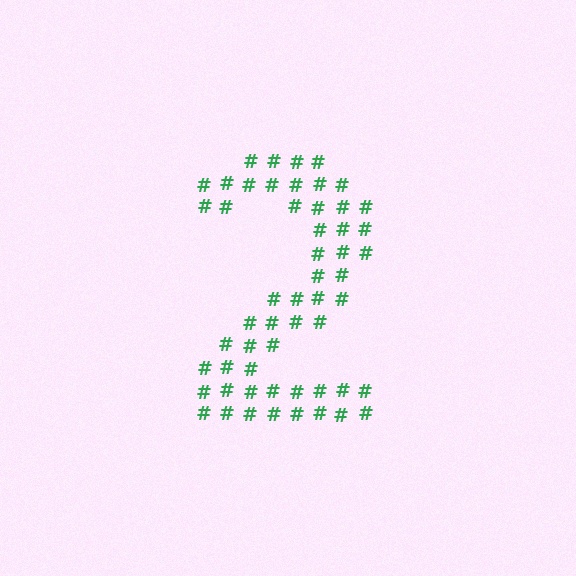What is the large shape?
The large shape is the digit 2.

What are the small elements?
The small elements are hash symbols.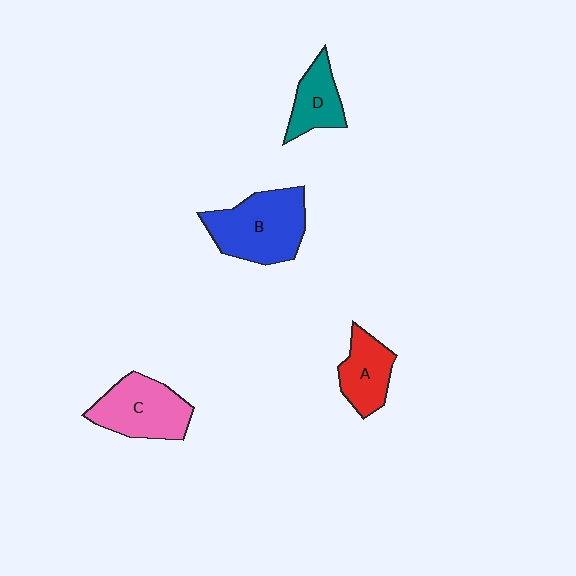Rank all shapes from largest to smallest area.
From largest to smallest: B (blue), C (pink), A (red), D (teal).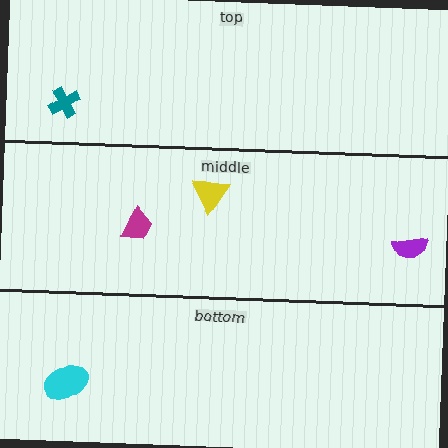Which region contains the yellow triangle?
The middle region.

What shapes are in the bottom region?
The cyan ellipse.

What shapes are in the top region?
The teal cross.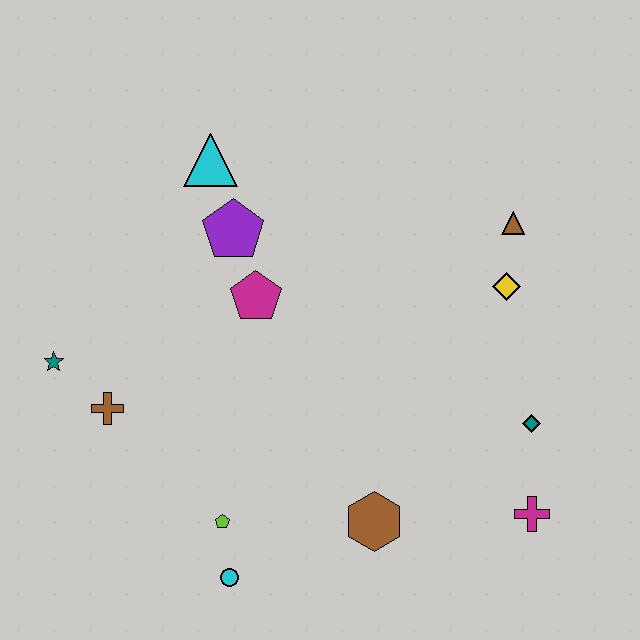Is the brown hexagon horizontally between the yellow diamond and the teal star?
Yes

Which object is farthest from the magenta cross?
The teal star is farthest from the magenta cross.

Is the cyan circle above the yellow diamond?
No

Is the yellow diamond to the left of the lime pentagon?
No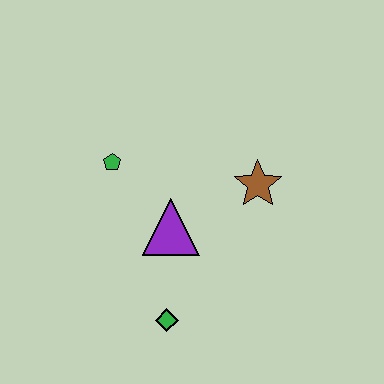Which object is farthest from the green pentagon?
The green diamond is farthest from the green pentagon.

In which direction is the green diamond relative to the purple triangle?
The green diamond is below the purple triangle.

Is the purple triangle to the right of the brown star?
No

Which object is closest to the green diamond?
The purple triangle is closest to the green diamond.